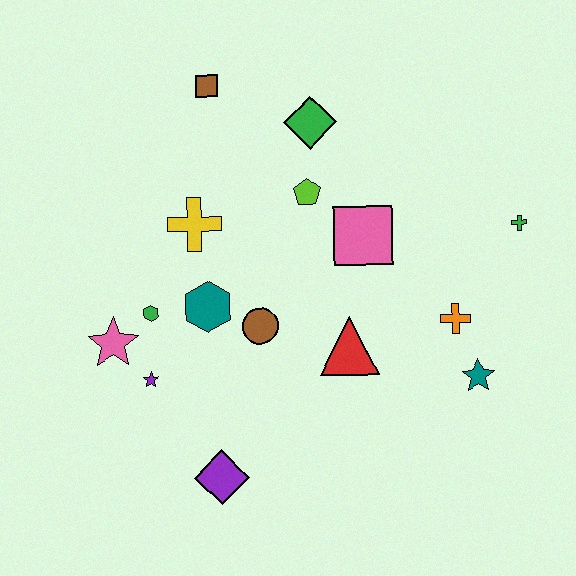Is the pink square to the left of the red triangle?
No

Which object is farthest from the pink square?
The purple diamond is farthest from the pink square.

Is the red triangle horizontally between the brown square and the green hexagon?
No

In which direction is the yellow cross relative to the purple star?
The yellow cross is above the purple star.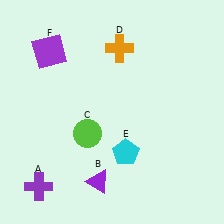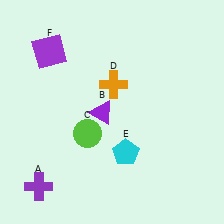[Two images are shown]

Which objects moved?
The objects that moved are: the purple triangle (B), the orange cross (D).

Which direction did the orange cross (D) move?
The orange cross (D) moved down.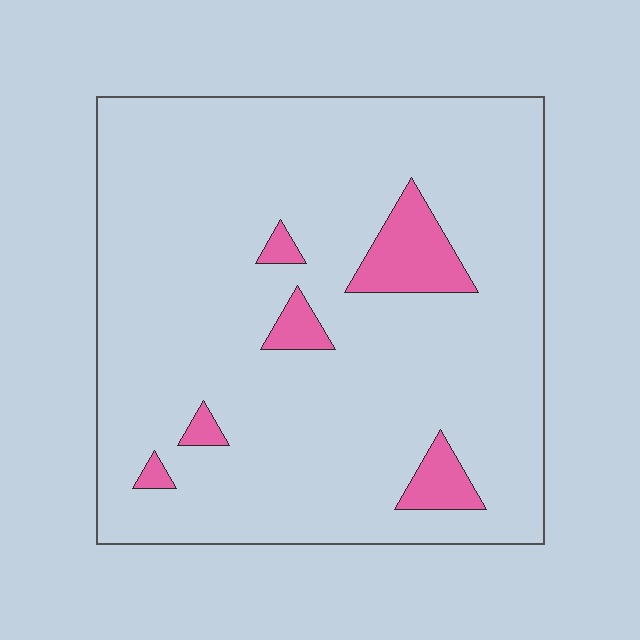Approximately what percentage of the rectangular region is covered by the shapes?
Approximately 10%.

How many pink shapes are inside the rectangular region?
6.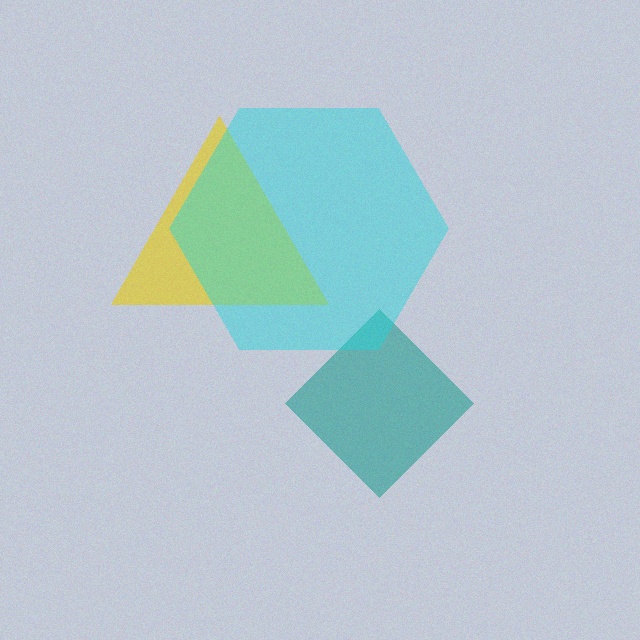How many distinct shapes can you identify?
There are 3 distinct shapes: a teal diamond, a yellow triangle, a cyan hexagon.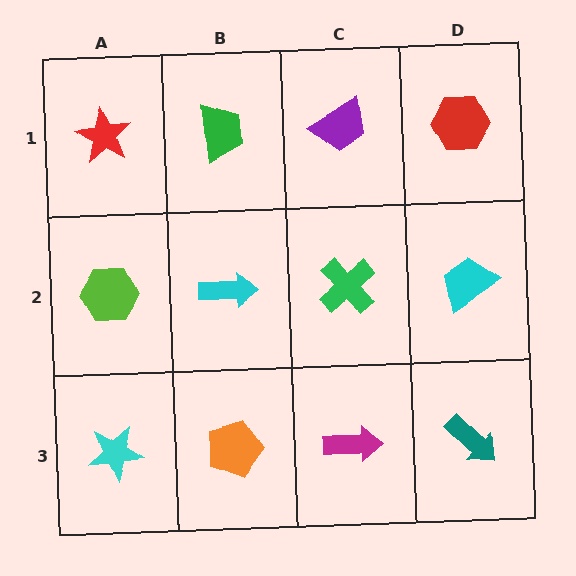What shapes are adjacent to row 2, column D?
A red hexagon (row 1, column D), a teal arrow (row 3, column D), a green cross (row 2, column C).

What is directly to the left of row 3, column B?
A cyan star.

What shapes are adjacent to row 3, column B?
A cyan arrow (row 2, column B), a cyan star (row 3, column A), a magenta arrow (row 3, column C).